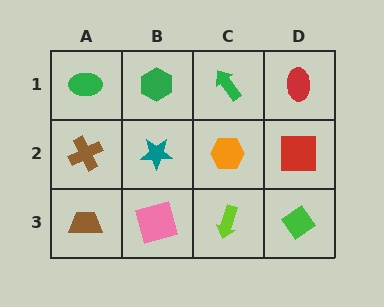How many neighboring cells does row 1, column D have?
2.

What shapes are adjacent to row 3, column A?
A brown cross (row 2, column A), a pink square (row 3, column B).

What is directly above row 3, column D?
A red square.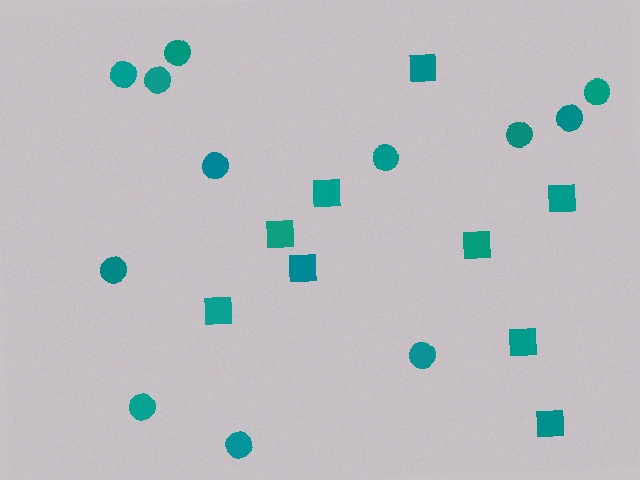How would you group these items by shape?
There are 2 groups: one group of circles (12) and one group of squares (9).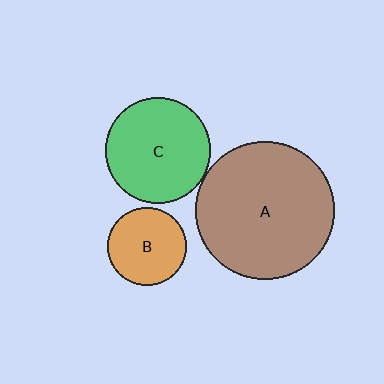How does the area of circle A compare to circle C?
Approximately 1.7 times.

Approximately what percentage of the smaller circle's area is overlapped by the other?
Approximately 5%.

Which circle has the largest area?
Circle A (brown).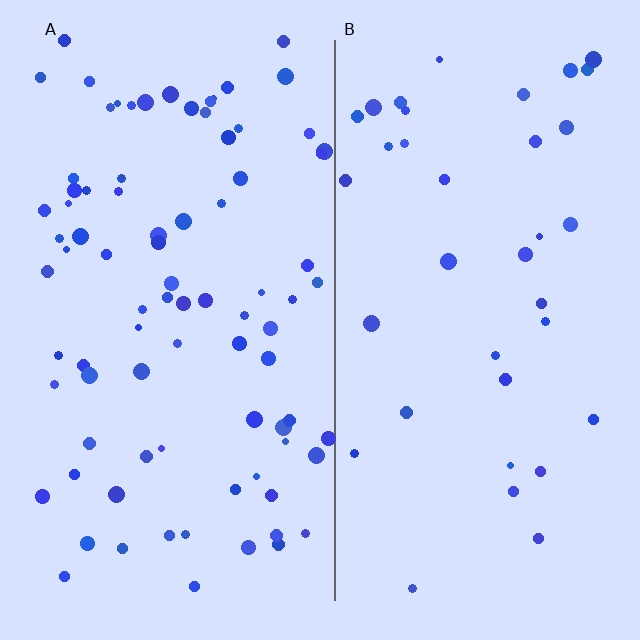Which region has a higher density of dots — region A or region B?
A (the left).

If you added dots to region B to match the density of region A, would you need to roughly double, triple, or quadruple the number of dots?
Approximately double.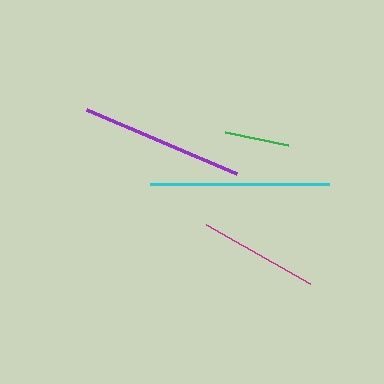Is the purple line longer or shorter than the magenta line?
The purple line is longer than the magenta line.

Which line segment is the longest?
The cyan line is the longest at approximately 179 pixels.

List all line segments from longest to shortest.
From longest to shortest: cyan, purple, magenta, green.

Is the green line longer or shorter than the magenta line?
The magenta line is longer than the green line.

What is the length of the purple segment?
The purple segment is approximately 163 pixels long.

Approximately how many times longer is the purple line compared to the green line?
The purple line is approximately 2.5 times the length of the green line.